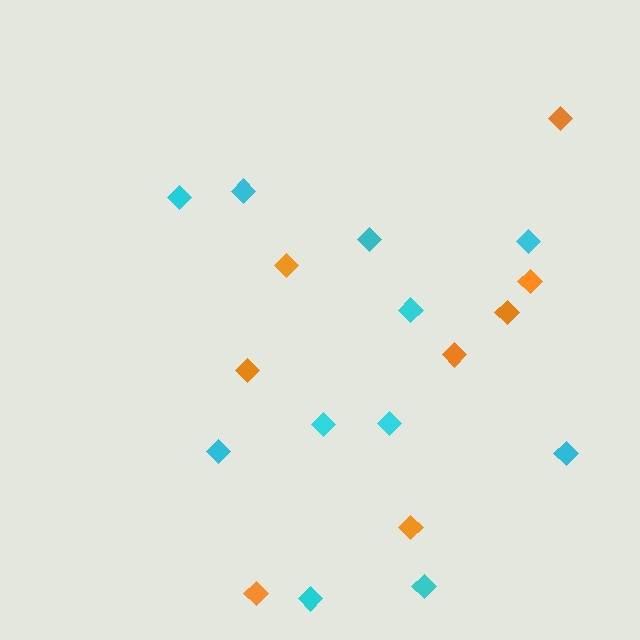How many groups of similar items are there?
There are 2 groups: one group of cyan diamonds (11) and one group of orange diamonds (8).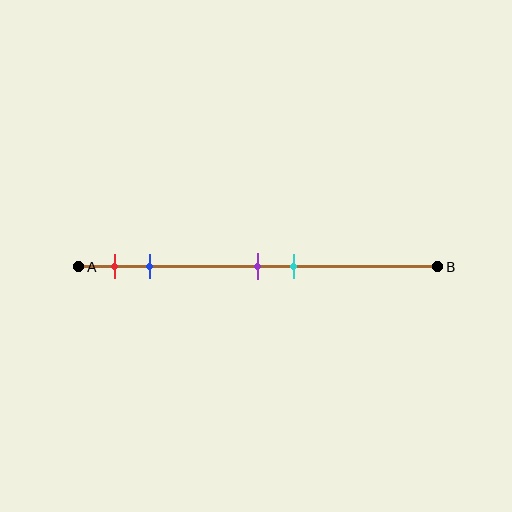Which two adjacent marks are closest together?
The purple and cyan marks are the closest adjacent pair.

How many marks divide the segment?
There are 4 marks dividing the segment.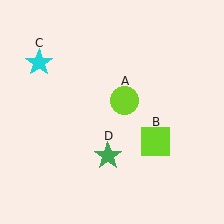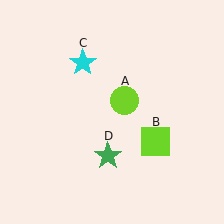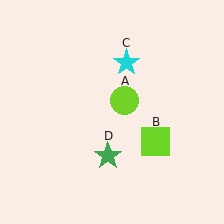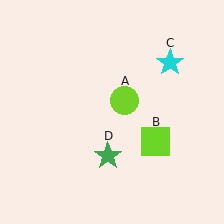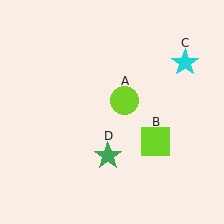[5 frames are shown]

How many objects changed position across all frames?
1 object changed position: cyan star (object C).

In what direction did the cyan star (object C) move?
The cyan star (object C) moved right.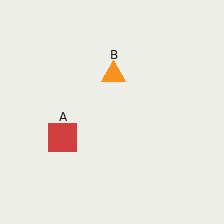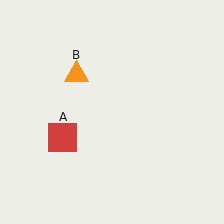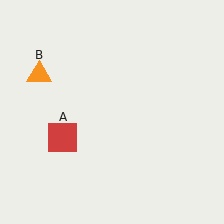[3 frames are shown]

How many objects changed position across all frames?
1 object changed position: orange triangle (object B).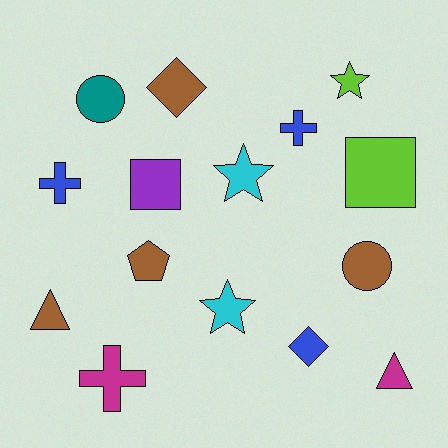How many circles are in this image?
There are 2 circles.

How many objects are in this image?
There are 15 objects.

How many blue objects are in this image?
There are 3 blue objects.